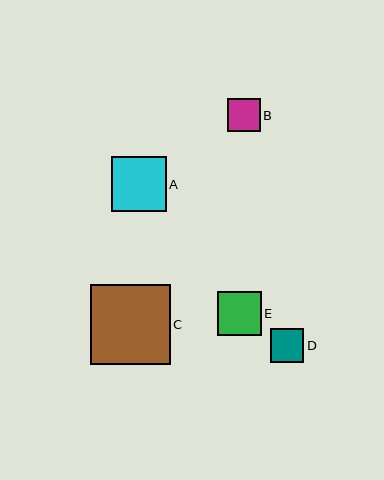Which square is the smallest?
Square B is the smallest with a size of approximately 33 pixels.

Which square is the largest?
Square C is the largest with a size of approximately 79 pixels.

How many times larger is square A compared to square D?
Square A is approximately 1.6 times the size of square D.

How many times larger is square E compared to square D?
Square E is approximately 1.3 times the size of square D.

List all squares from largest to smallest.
From largest to smallest: C, A, E, D, B.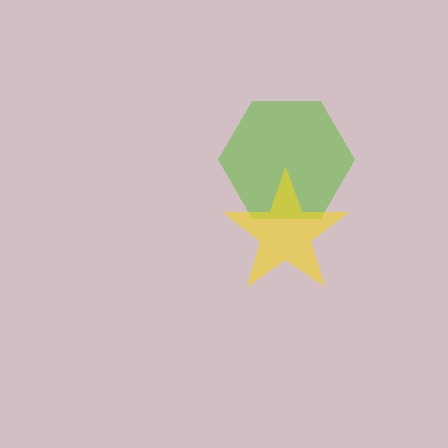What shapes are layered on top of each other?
The layered shapes are: a lime hexagon, a yellow star.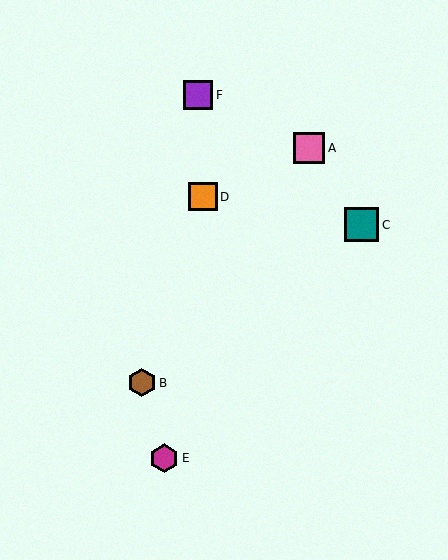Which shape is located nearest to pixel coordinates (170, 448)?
The magenta hexagon (labeled E) at (164, 458) is nearest to that location.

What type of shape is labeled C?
Shape C is a teal square.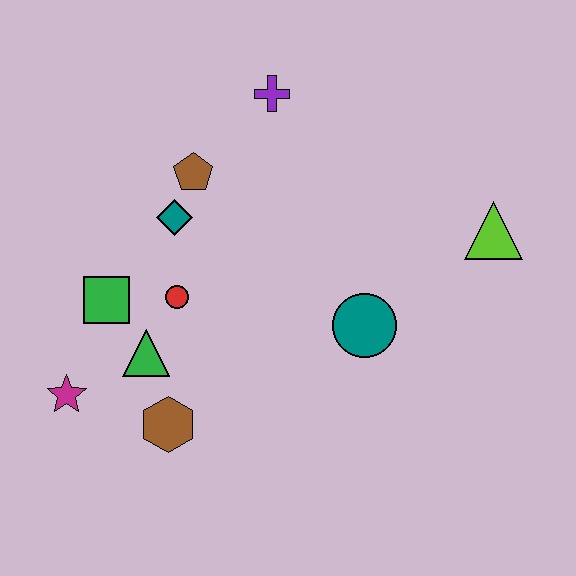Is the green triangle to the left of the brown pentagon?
Yes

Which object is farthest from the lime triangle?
The magenta star is farthest from the lime triangle.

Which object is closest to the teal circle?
The lime triangle is closest to the teal circle.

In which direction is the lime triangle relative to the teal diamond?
The lime triangle is to the right of the teal diamond.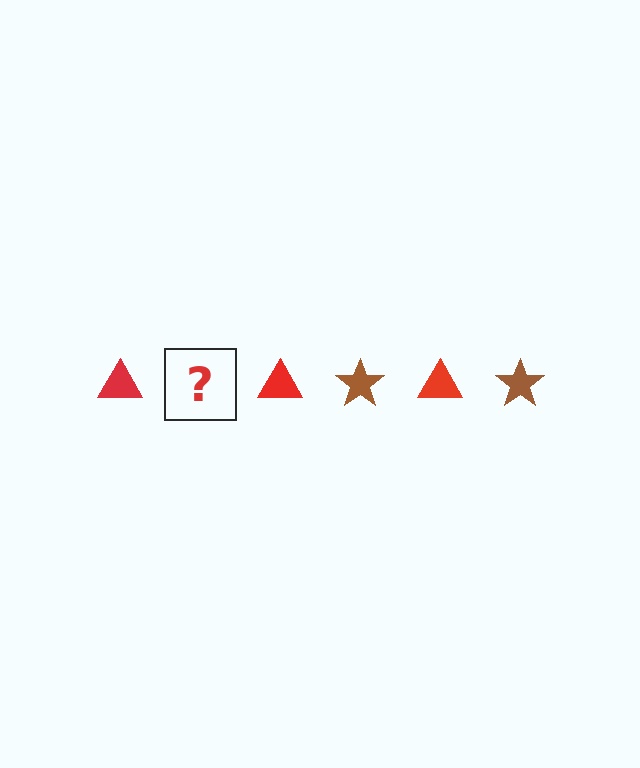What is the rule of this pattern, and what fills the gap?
The rule is that the pattern alternates between red triangle and brown star. The gap should be filled with a brown star.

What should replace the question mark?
The question mark should be replaced with a brown star.